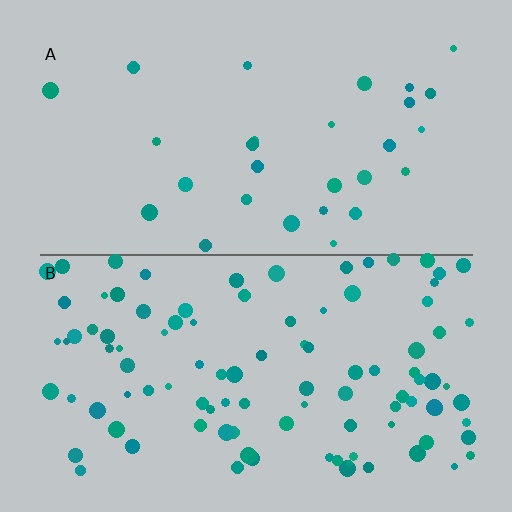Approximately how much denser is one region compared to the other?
Approximately 3.6× — region B over region A.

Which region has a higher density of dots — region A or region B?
B (the bottom).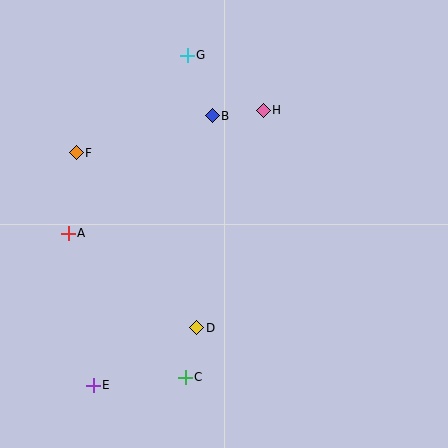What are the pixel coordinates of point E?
Point E is at (93, 385).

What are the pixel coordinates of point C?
Point C is at (185, 377).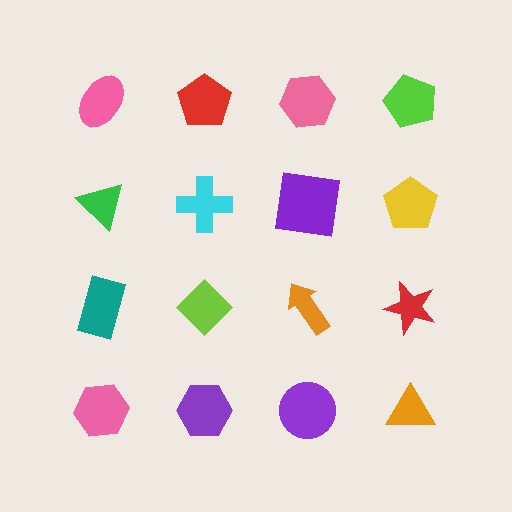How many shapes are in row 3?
4 shapes.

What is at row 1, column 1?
A pink ellipse.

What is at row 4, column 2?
A purple hexagon.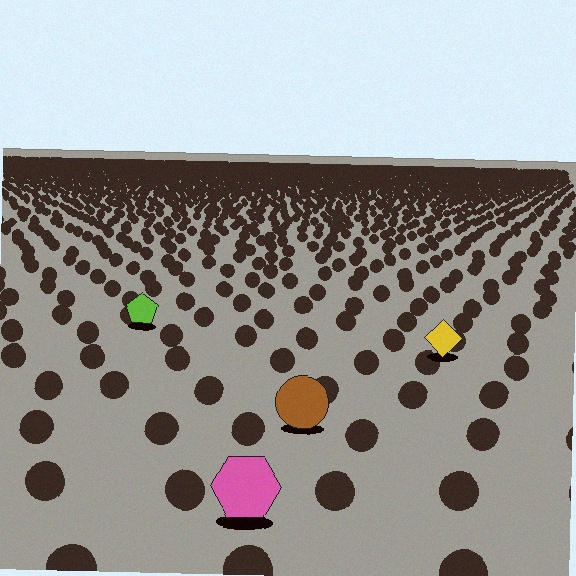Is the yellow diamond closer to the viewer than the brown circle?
No. The brown circle is closer — you can tell from the texture gradient: the ground texture is coarser near it.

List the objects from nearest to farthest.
From nearest to farthest: the pink hexagon, the brown circle, the yellow diamond, the lime pentagon.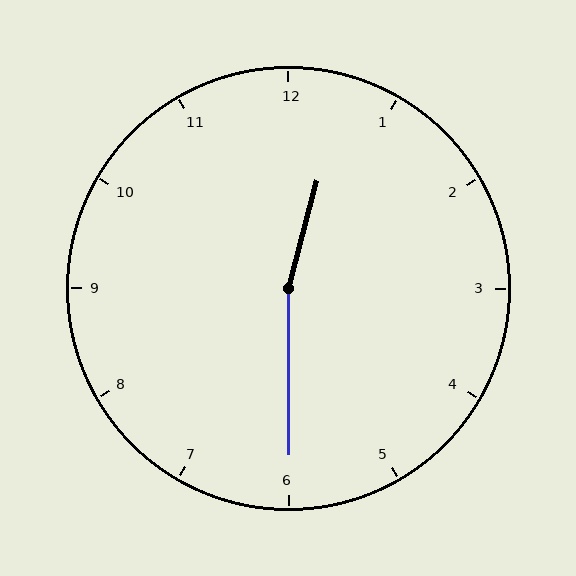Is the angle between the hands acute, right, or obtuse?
It is obtuse.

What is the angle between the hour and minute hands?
Approximately 165 degrees.